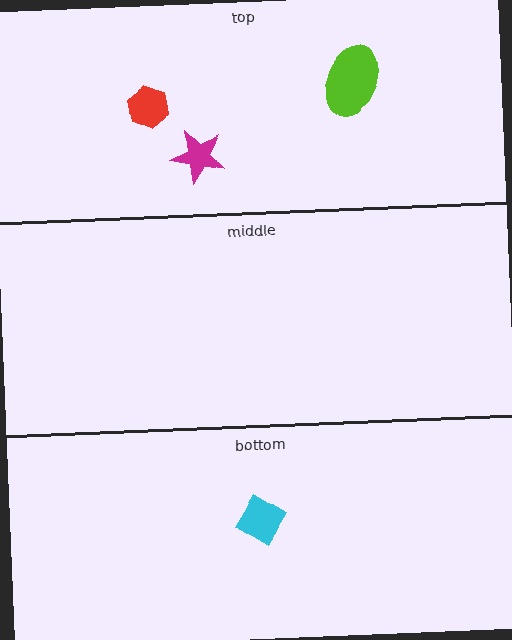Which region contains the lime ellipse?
The top region.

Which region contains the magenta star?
The top region.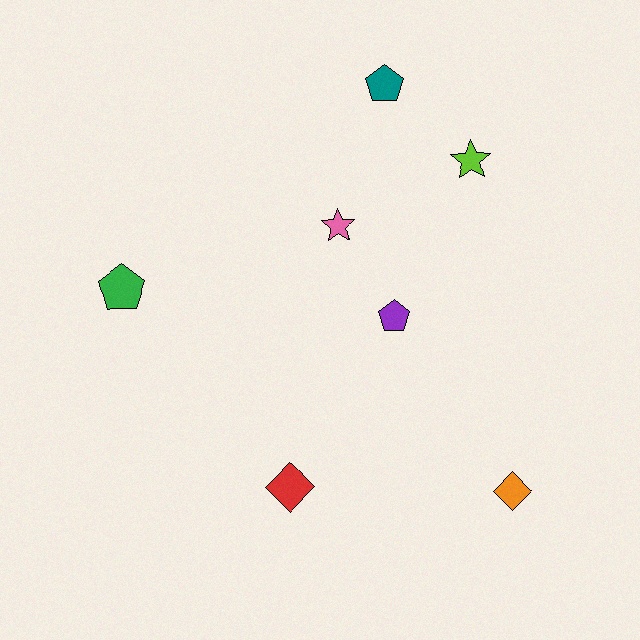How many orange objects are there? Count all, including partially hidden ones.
There is 1 orange object.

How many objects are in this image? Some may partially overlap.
There are 7 objects.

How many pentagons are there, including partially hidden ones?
There are 3 pentagons.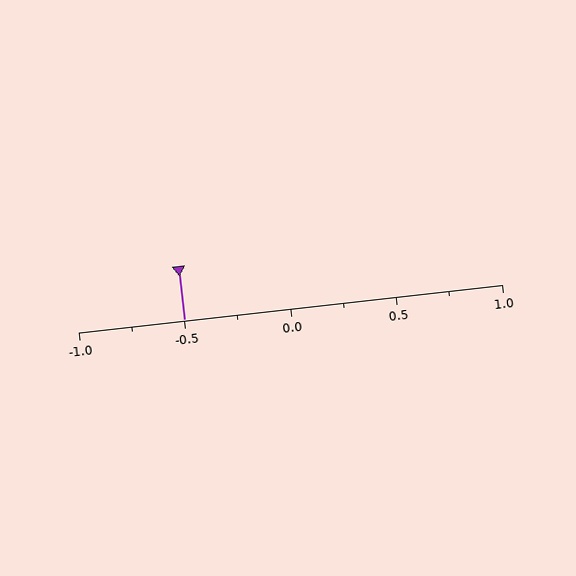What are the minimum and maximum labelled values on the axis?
The axis runs from -1.0 to 1.0.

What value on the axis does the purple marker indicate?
The marker indicates approximately -0.5.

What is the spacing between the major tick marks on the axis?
The major ticks are spaced 0.5 apart.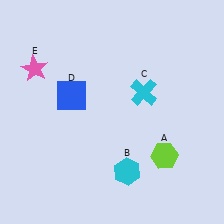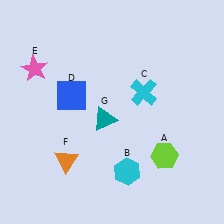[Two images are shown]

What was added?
An orange triangle (F), a teal triangle (G) were added in Image 2.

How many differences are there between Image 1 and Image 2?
There are 2 differences between the two images.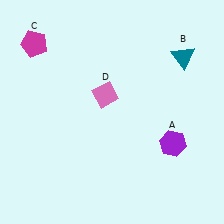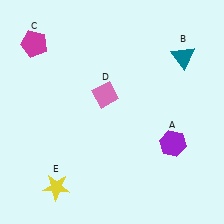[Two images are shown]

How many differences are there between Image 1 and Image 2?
There is 1 difference between the two images.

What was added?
A yellow star (E) was added in Image 2.